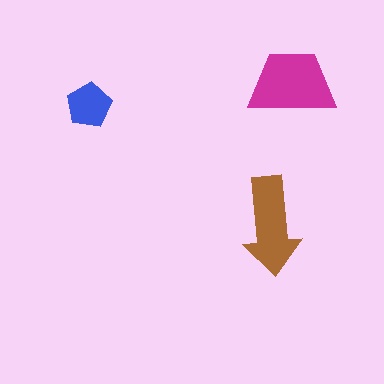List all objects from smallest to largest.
The blue pentagon, the brown arrow, the magenta trapezoid.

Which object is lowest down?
The brown arrow is bottommost.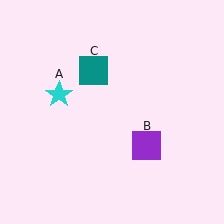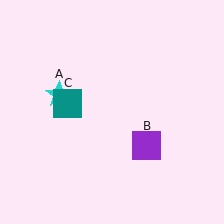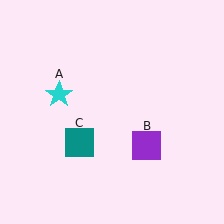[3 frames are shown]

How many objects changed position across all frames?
1 object changed position: teal square (object C).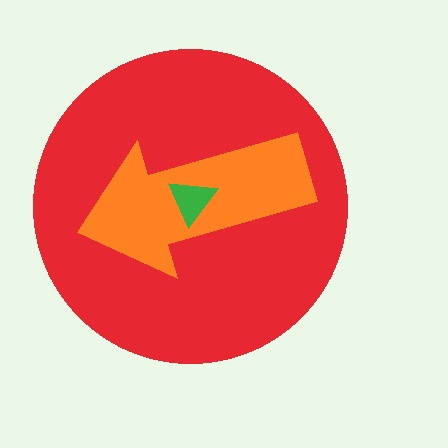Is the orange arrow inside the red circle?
Yes.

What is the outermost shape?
The red circle.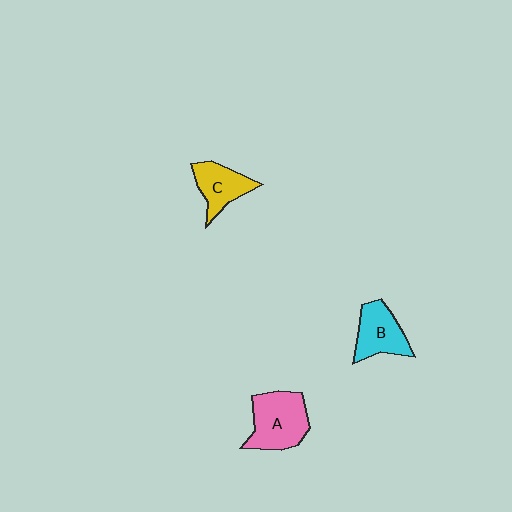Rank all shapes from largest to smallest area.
From largest to smallest: A (pink), B (cyan), C (yellow).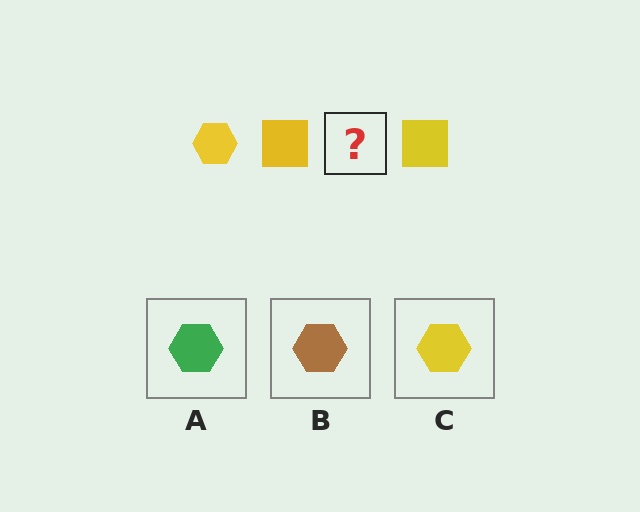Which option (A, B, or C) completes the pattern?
C.